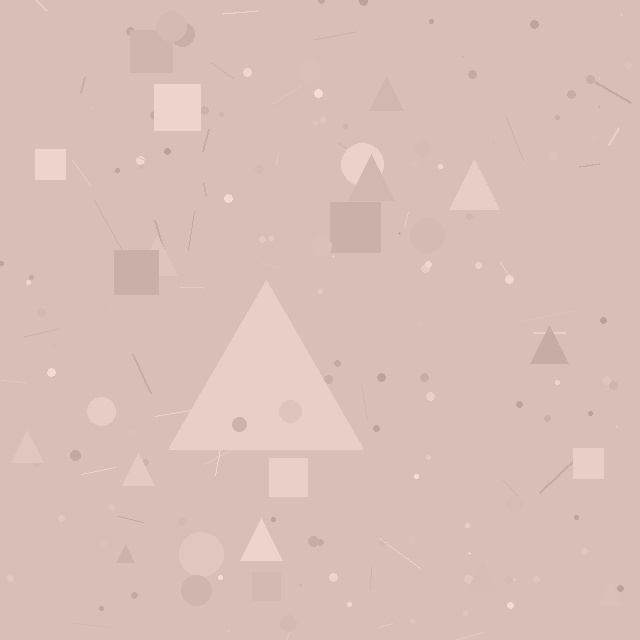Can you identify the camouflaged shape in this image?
The camouflaged shape is a triangle.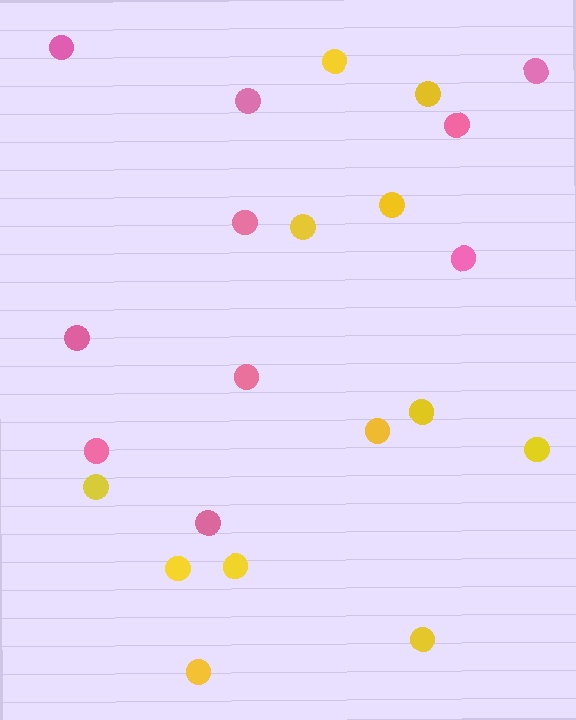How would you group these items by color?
There are 2 groups: one group of pink circles (10) and one group of yellow circles (12).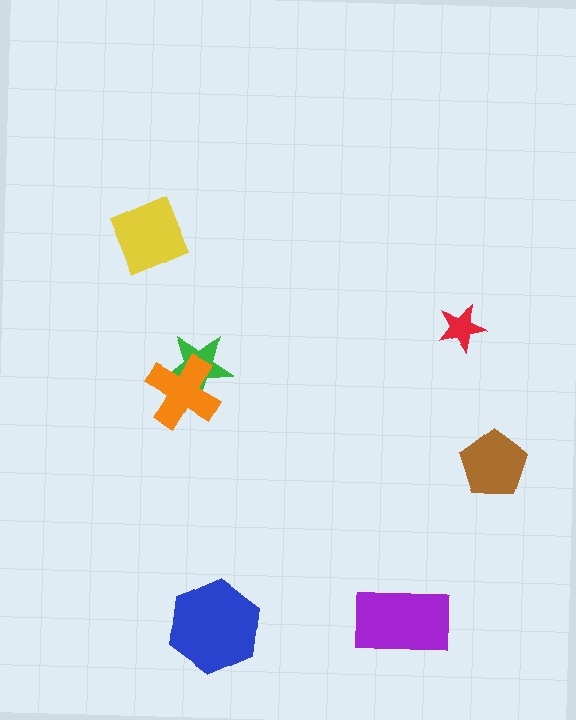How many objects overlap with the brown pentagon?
0 objects overlap with the brown pentagon.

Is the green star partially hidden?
Yes, it is partially covered by another shape.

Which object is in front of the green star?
The orange cross is in front of the green star.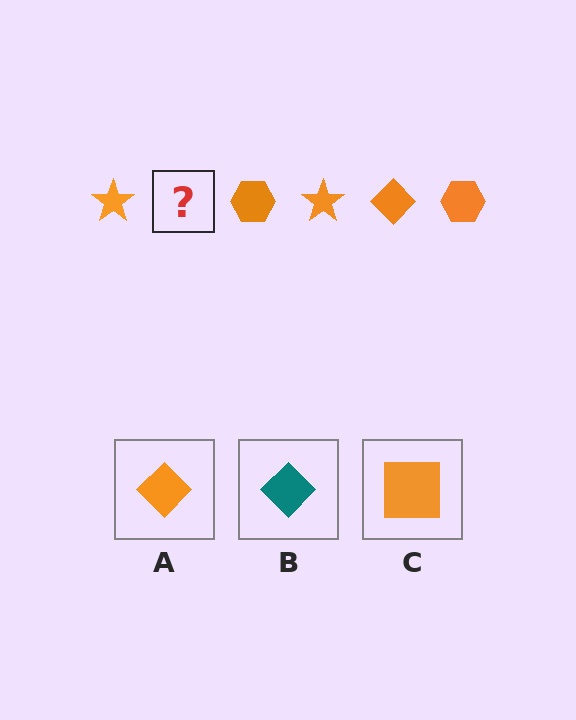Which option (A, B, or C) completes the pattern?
A.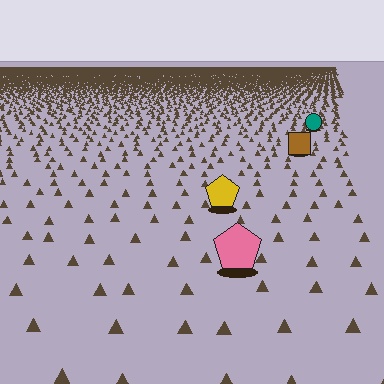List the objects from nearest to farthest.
From nearest to farthest: the pink pentagon, the yellow pentagon, the brown square, the teal circle.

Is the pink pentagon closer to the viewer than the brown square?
Yes. The pink pentagon is closer — you can tell from the texture gradient: the ground texture is coarser near it.